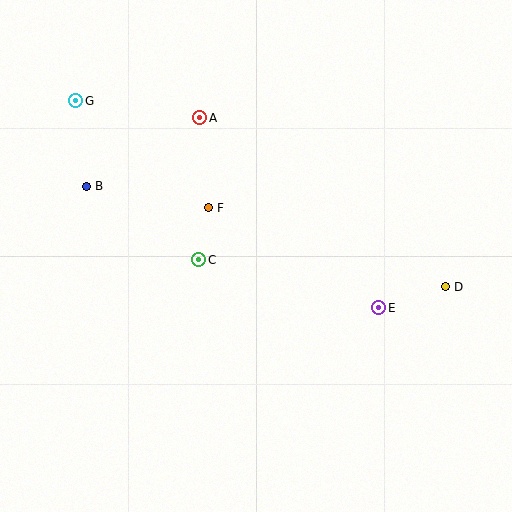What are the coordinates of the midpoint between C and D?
The midpoint between C and D is at (322, 273).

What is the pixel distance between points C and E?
The distance between C and E is 186 pixels.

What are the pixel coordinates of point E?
Point E is at (379, 308).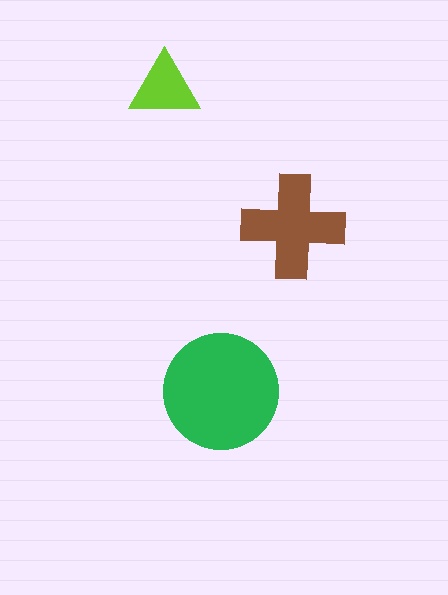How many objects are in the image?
There are 3 objects in the image.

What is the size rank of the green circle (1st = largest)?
1st.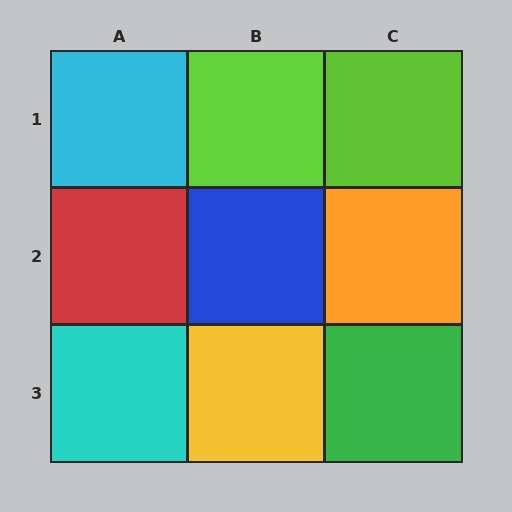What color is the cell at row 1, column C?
Lime.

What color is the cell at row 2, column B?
Blue.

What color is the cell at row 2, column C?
Orange.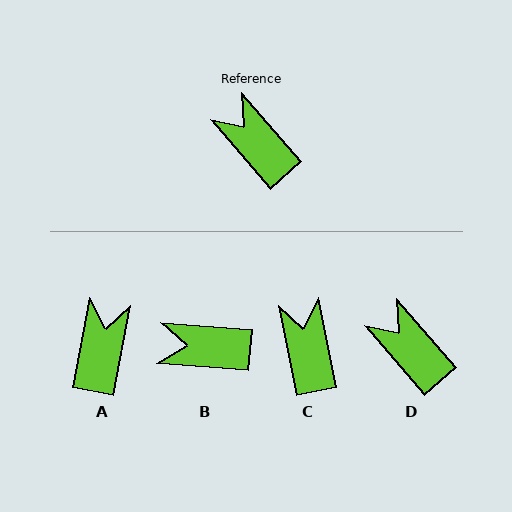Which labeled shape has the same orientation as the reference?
D.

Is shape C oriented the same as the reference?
No, it is off by about 30 degrees.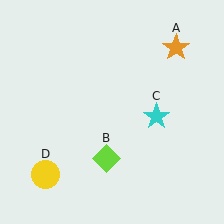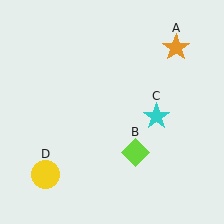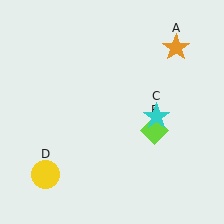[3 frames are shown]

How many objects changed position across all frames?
1 object changed position: lime diamond (object B).